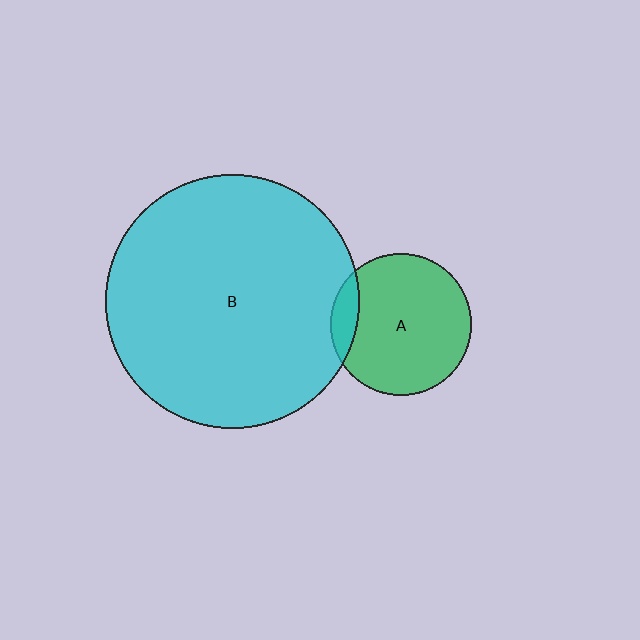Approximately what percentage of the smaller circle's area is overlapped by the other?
Approximately 10%.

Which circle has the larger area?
Circle B (cyan).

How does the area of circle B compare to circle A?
Approximately 3.2 times.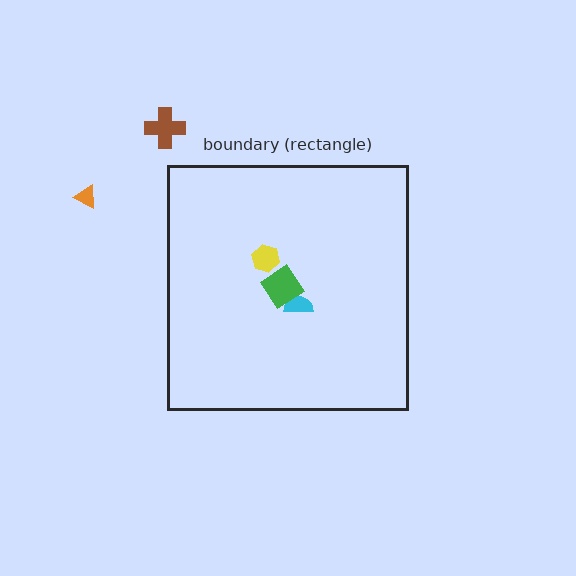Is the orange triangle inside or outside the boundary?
Outside.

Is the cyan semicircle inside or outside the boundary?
Inside.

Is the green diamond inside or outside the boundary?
Inside.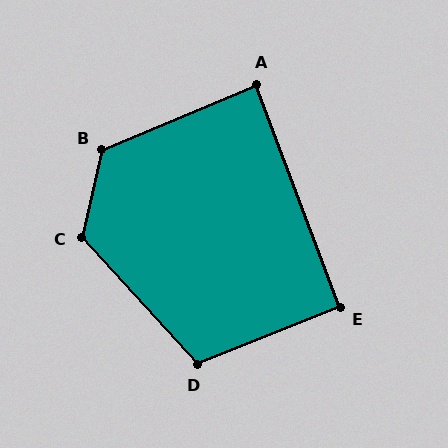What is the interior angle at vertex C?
Approximately 125 degrees (obtuse).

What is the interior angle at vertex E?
Approximately 91 degrees (approximately right).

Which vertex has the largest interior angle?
B, at approximately 126 degrees.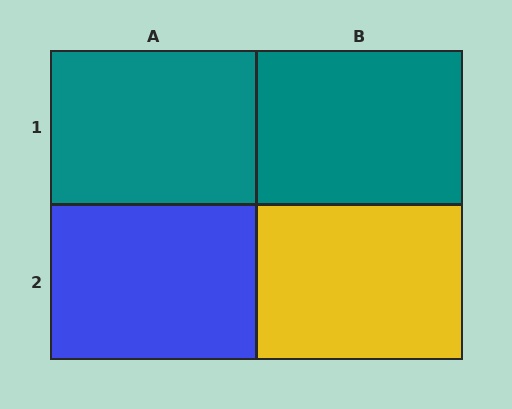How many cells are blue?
1 cell is blue.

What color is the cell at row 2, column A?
Blue.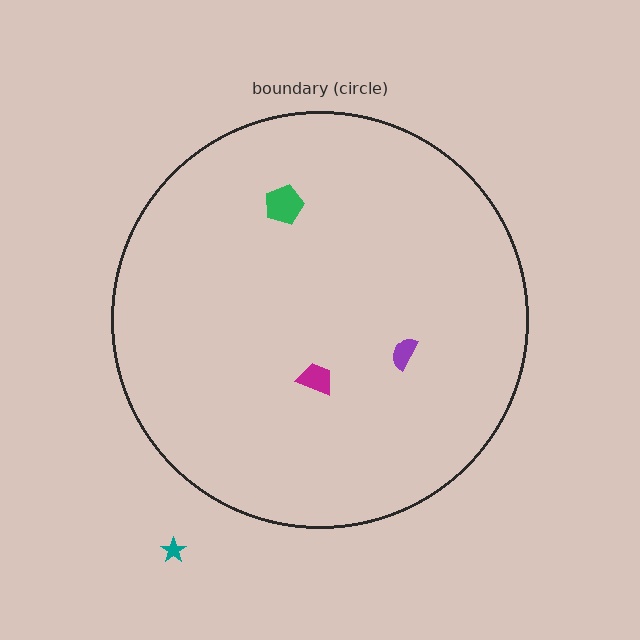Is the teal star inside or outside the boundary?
Outside.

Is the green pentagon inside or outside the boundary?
Inside.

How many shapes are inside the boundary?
3 inside, 1 outside.